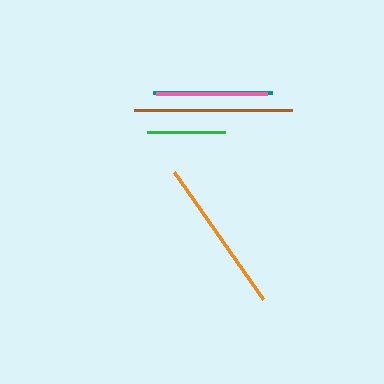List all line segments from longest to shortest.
From longest to shortest: brown, orange, teal, pink, green.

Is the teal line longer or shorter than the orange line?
The orange line is longer than the teal line.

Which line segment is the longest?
The brown line is the longest at approximately 158 pixels.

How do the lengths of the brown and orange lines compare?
The brown and orange lines are approximately the same length.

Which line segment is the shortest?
The green line is the shortest at approximately 78 pixels.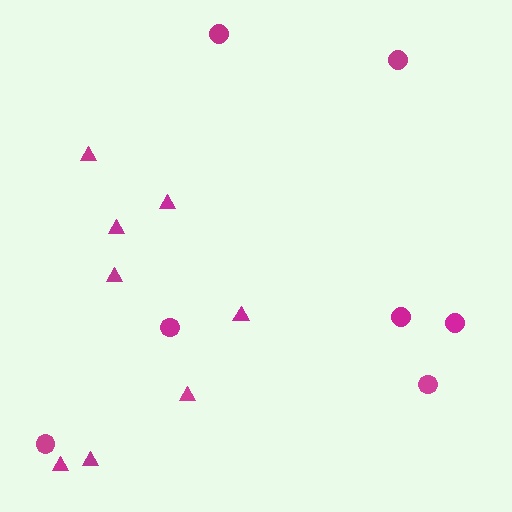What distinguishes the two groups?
There are 2 groups: one group of circles (7) and one group of triangles (8).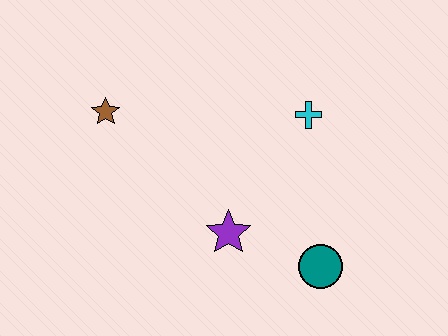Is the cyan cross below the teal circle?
No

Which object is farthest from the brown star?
The teal circle is farthest from the brown star.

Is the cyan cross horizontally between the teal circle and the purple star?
Yes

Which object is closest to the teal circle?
The purple star is closest to the teal circle.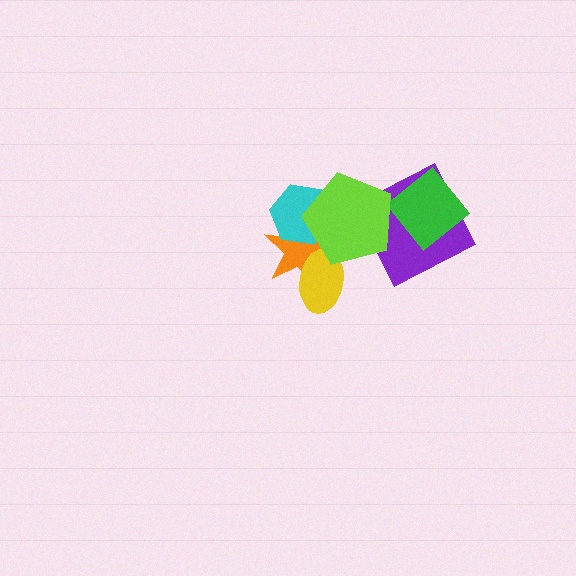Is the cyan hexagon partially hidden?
Yes, it is partially covered by another shape.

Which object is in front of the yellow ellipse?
The lime pentagon is in front of the yellow ellipse.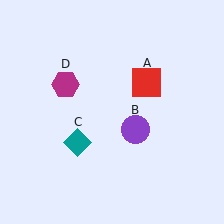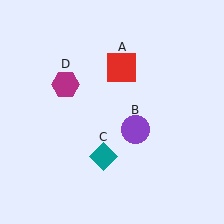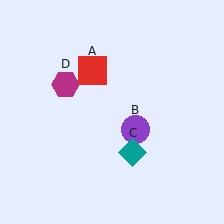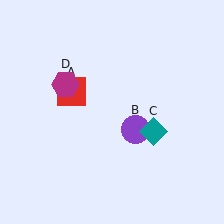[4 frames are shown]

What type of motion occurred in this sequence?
The red square (object A), teal diamond (object C) rotated counterclockwise around the center of the scene.